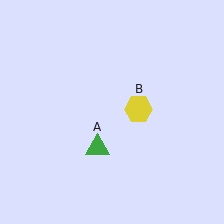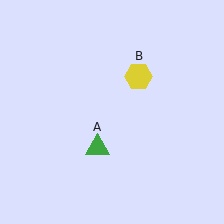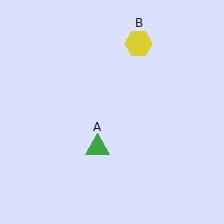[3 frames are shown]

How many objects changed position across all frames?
1 object changed position: yellow hexagon (object B).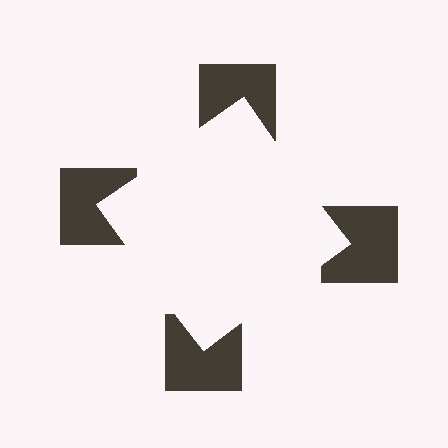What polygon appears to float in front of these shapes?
An illusory square — its edges are inferred from the aligned wedge cuts in the notched squares, not physically drawn.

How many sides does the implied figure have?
4 sides.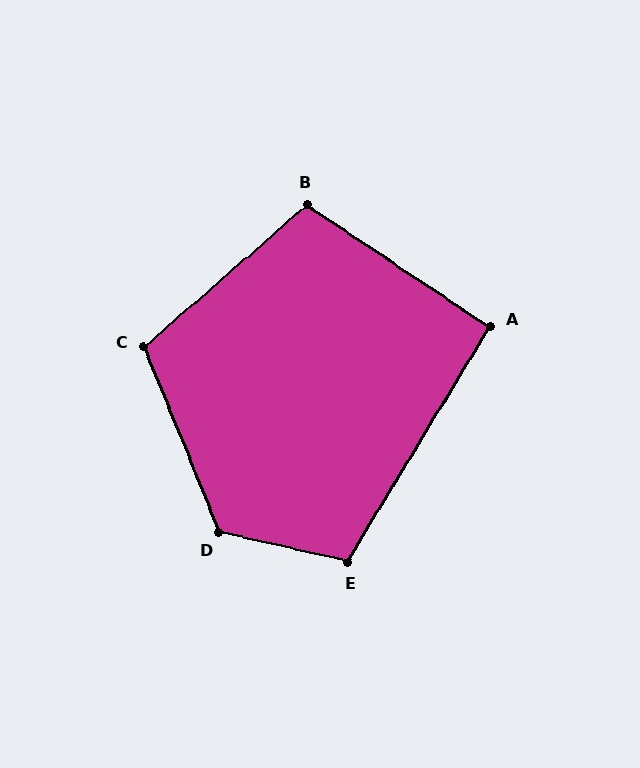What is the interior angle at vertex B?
Approximately 105 degrees (obtuse).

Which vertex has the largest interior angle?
D, at approximately 125 degrees.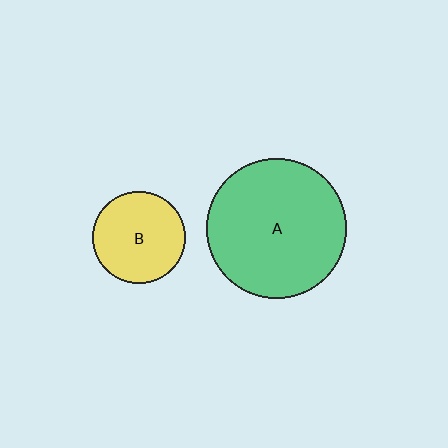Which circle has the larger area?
Circle A (green).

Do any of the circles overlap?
No, none of the circles overlap.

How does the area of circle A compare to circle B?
Approximately 2.3 times.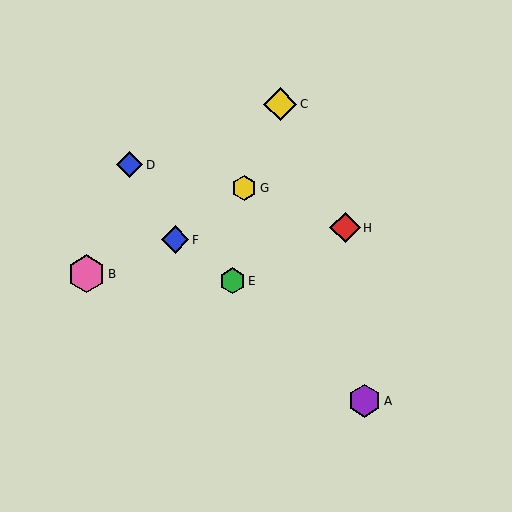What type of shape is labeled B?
Shape B is a pink hexagon.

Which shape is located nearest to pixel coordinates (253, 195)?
The yellow hexagon (labeled G) at (244, 188) is nearest to that location.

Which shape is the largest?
The pink hexagon (labeled B) is the largest.